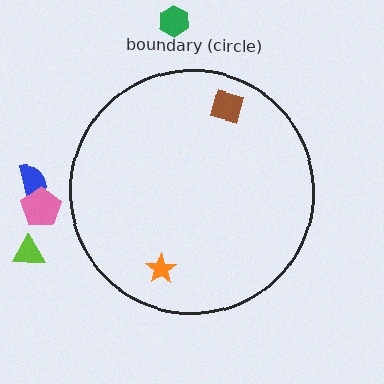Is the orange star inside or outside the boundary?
Inside.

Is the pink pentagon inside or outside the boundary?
Outside.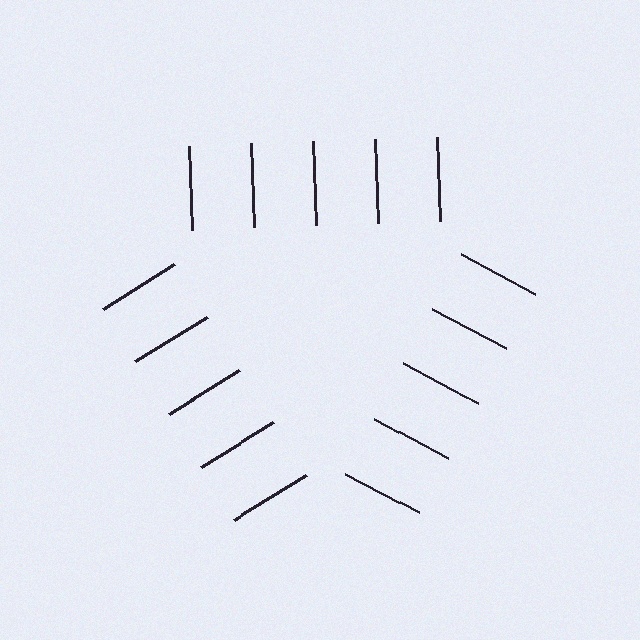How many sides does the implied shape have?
3 sides — the line-ends trace a triangle.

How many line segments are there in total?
15 — 5 along each of the 3 edges.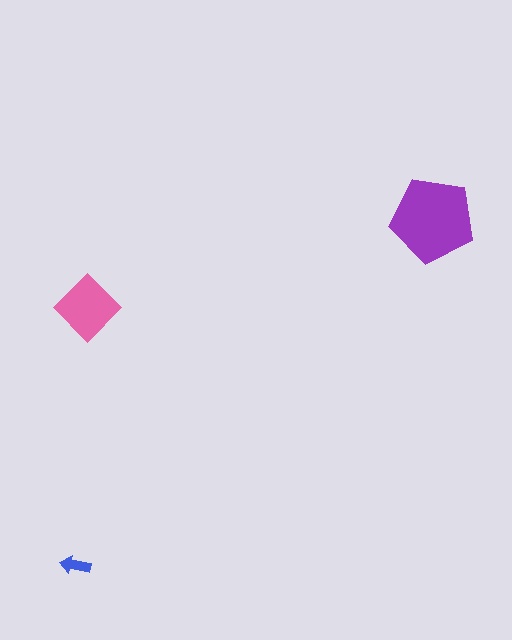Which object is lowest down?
The blue arrow is bottommost.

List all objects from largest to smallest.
The purple pentagon, the pink diamond, the blue arrow.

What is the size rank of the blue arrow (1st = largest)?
3rd.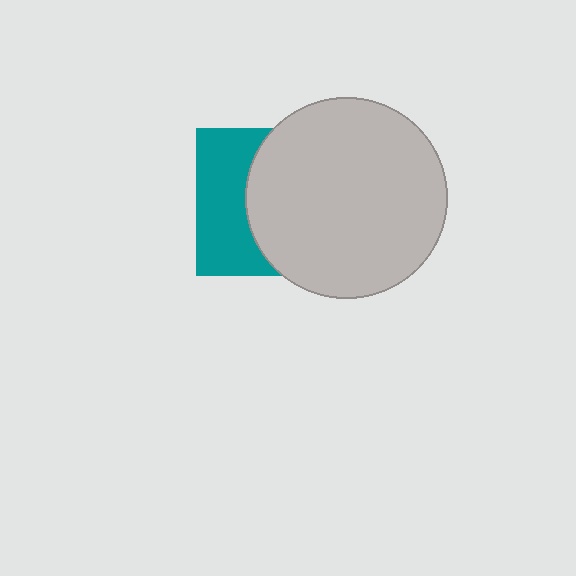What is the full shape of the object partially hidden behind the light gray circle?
The partially hidden object is a teal square.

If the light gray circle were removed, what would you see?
You would see the complete teal square.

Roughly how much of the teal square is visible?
A small part of it is visible (roughly 40%).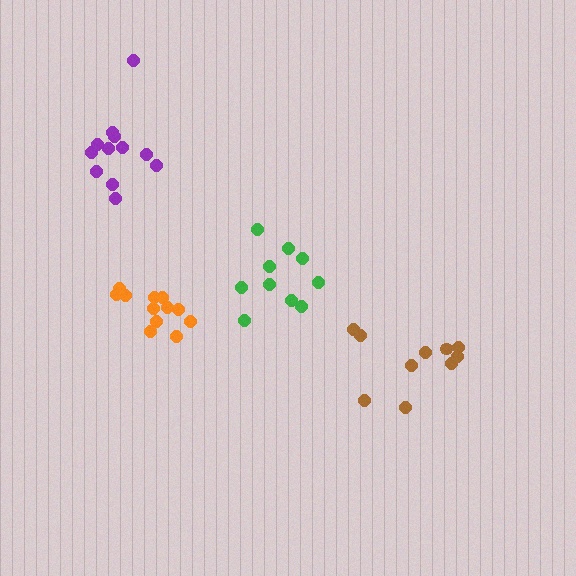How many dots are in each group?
Group 1: 12 dots, Group 2: 10 dots, Group 3: 12 dots, Group 4: 10 dots (44 total).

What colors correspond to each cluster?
The clusters are colored: purple, brown, orange, green.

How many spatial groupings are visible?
There are 4 spatial groupings.